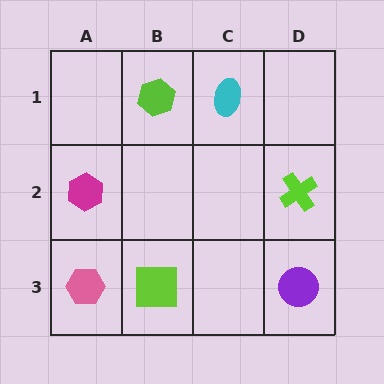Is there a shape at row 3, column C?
No, that cell is empty.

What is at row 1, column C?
A cyan ellipse.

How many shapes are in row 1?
2 shapes.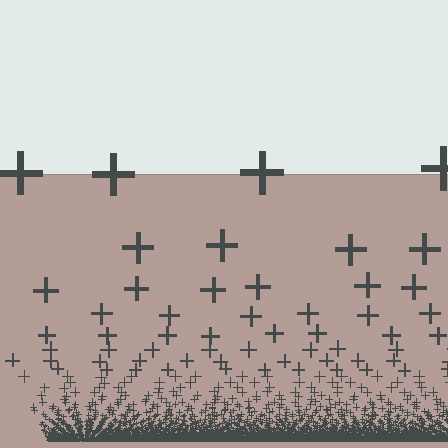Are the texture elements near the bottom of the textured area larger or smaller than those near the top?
Smaller. The gradient is inverted — elements near the bottom are smaller and denser.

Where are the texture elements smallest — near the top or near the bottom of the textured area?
Near the bottom.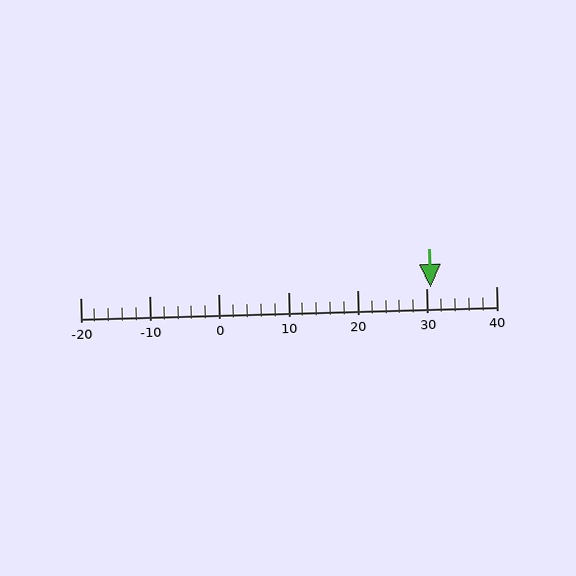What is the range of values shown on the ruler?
The ruler shows values from -20 to 40.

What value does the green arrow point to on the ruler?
The green arrow points to approximately 30.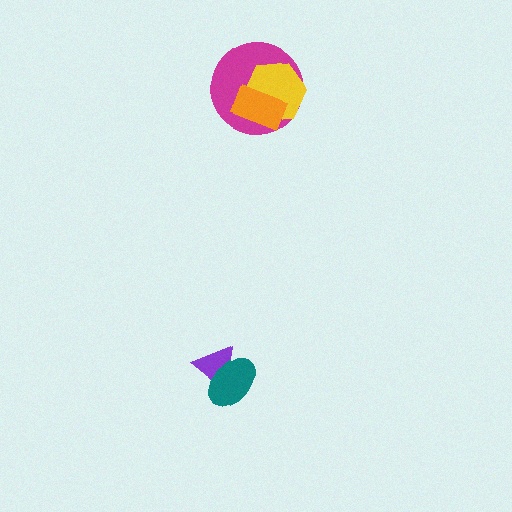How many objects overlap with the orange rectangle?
2 objects overlap with the orange rectangle.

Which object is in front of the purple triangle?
The teal ellipse is in front of the purple triangle.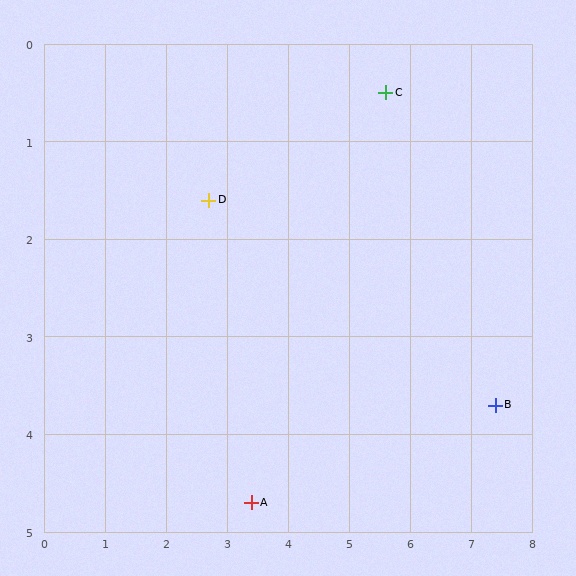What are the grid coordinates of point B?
Point B is at approximately (7.4, 3.7).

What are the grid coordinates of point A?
Point A is at approximately (3.4, 4.7).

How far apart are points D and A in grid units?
Points D and A are about 3.2 grid units apart.